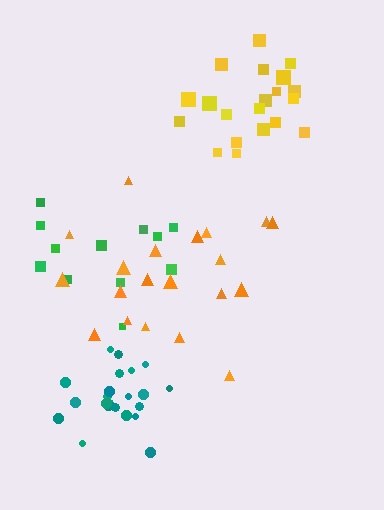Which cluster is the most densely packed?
Teal.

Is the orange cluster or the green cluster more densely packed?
Orange.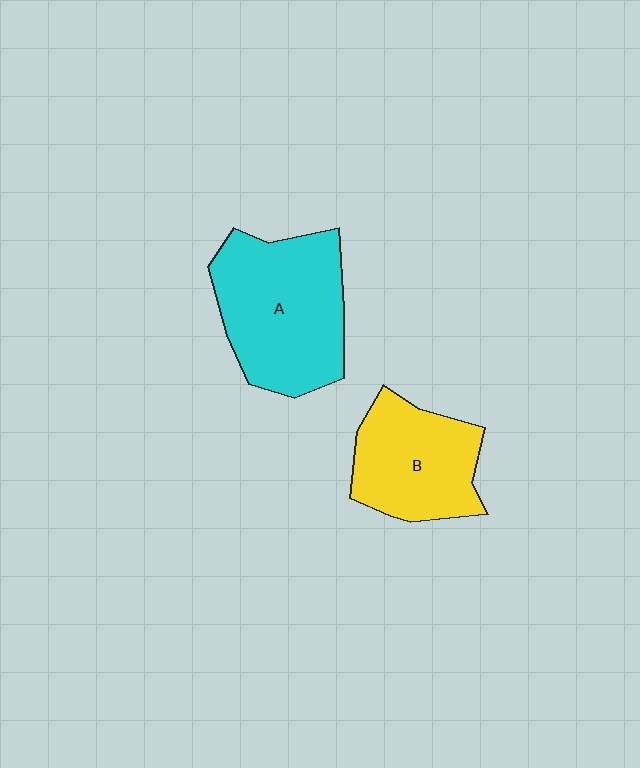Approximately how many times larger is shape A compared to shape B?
Approximately 1.4 times.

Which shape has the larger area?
Shape A (cyan).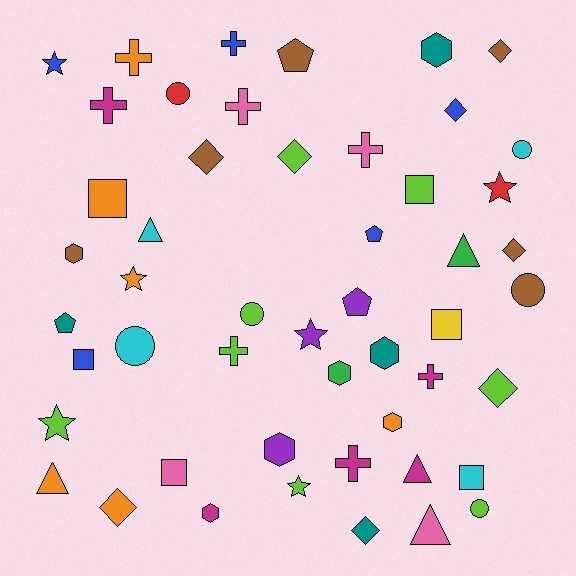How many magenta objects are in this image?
There are 5 magenta objects.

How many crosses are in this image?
There are 8 crosses.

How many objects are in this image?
There are 50 objects.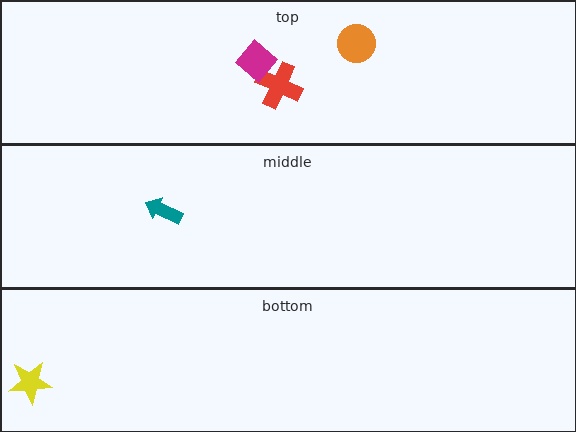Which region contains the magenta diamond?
The top region.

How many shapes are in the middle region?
1.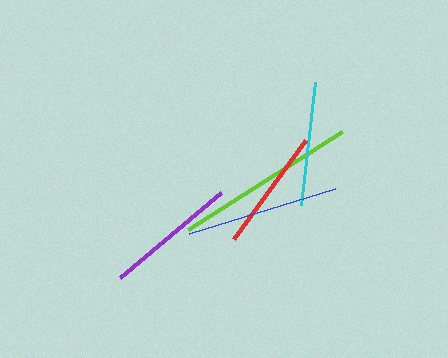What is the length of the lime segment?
The lime segment is approximately 183 pixels long.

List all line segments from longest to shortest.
From longest to shortest: lime, blue, purple, cyan, red.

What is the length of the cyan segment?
The cyan segment is approximately 123 pixels long.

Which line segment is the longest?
The lime line is the longest at approximately 183 pixels.